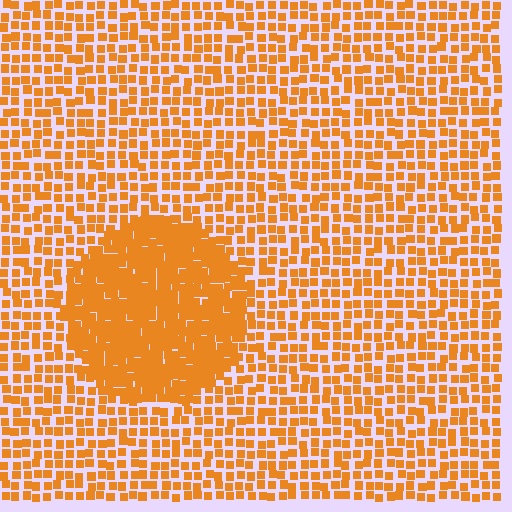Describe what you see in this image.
The image contains small orange elements arranged at two different densities. A circle-shaped region is visible where the elements are more densely packed than the surrounding area.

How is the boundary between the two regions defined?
The boundary is defined by a change in element density (approximately 2.1x ratio). All elements are the same color, size, and shape.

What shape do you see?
I see a circle.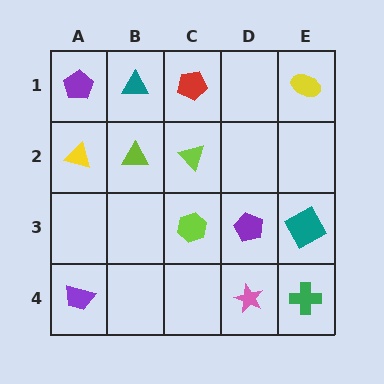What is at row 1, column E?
A yellow ellipse.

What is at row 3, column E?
A teal square.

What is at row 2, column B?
A lime triangle.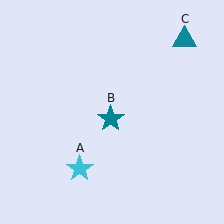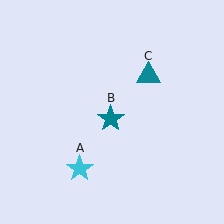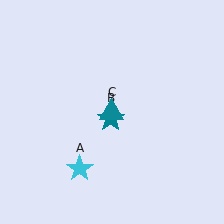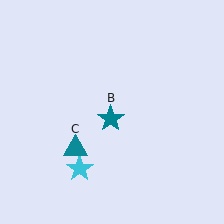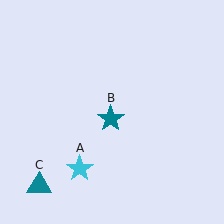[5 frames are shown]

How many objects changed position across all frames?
1 object changed position: teal triangle (object C).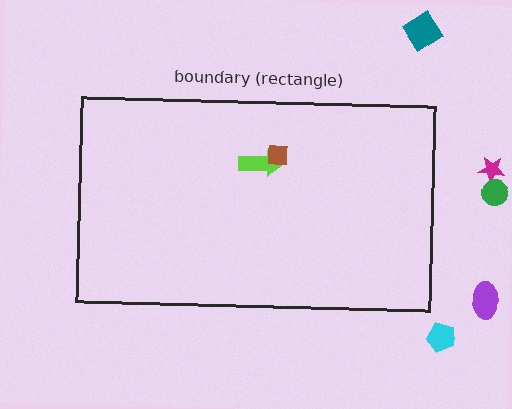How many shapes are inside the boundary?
2 inside, 5 outside.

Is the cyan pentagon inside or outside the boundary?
Outside.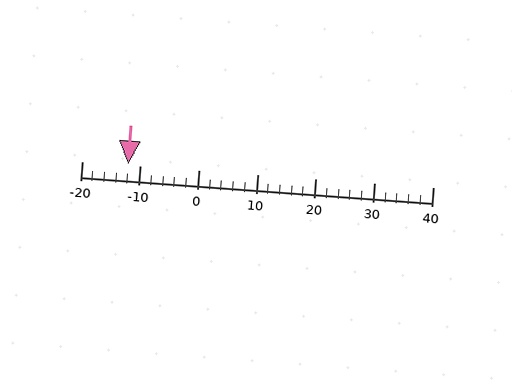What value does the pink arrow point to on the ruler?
The pink arrow points to approximately -12.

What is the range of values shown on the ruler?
The ruler shows values from -20 to 40.